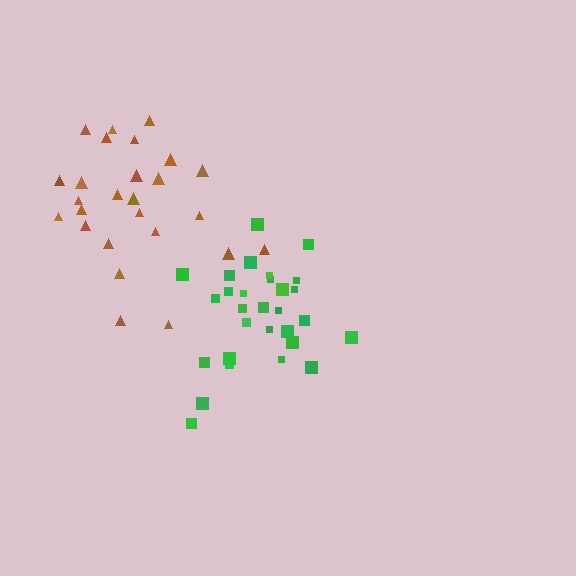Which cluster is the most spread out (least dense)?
Brown.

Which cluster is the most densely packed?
Green.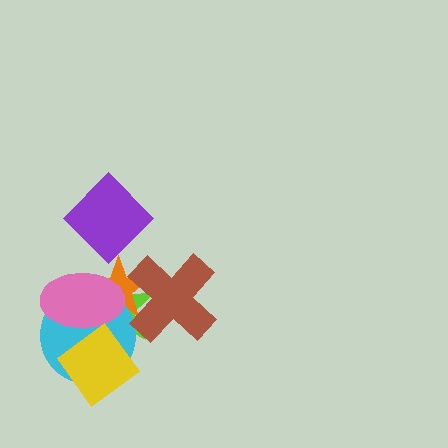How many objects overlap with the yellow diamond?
3 objects overlap with the yellow diamond.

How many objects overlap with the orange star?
4 objects overlap with the orange star.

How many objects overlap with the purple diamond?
0 objects overlap with the purple diamond.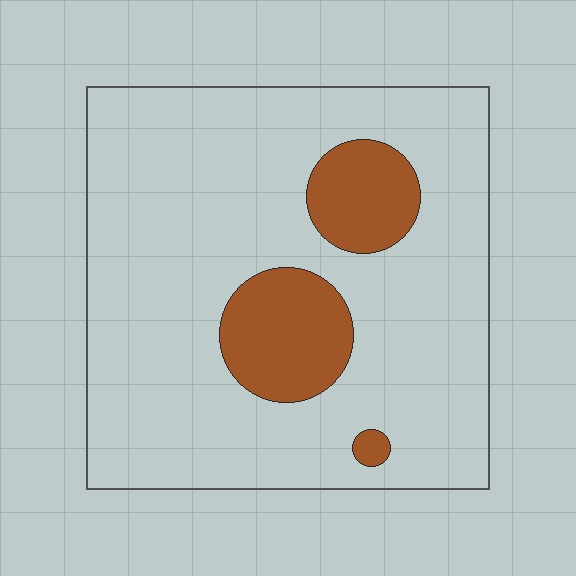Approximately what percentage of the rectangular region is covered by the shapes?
Approximately 15%.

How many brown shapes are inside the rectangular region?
3.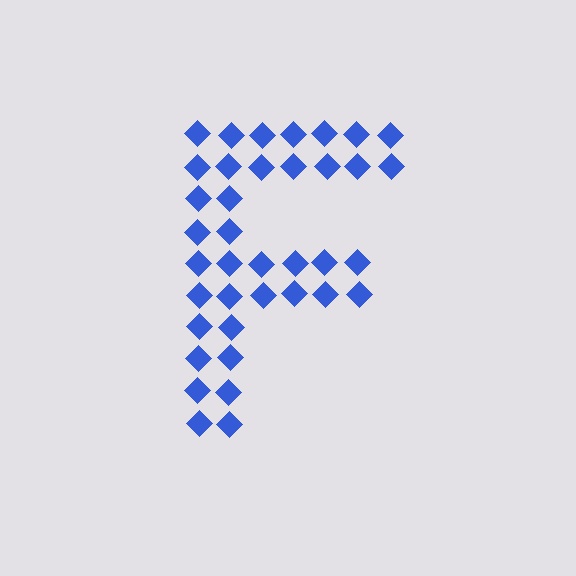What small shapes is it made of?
It is made of small diamonds.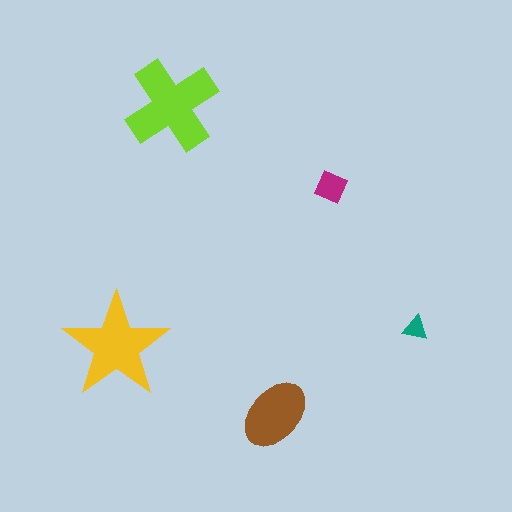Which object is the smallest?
The teal triangle.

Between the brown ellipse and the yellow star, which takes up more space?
The yellow star.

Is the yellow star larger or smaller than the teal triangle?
Larger.